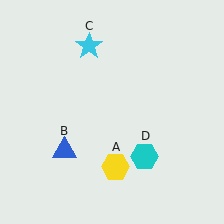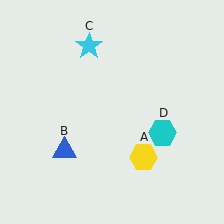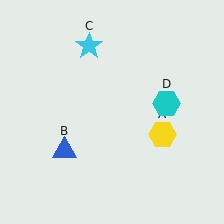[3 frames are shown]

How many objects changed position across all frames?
2 objects changed position: yellow hexagon (object A), cyan hexagon (object D).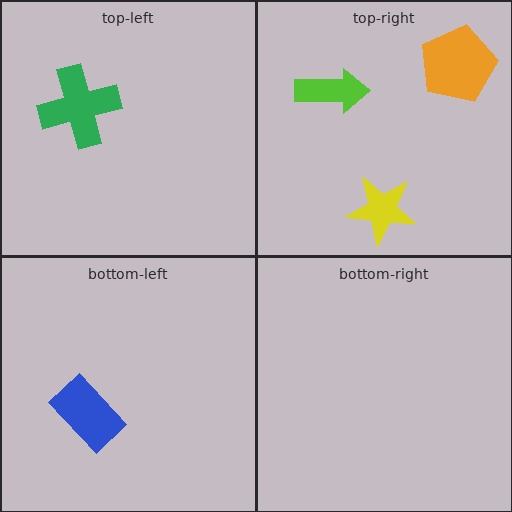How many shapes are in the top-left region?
1.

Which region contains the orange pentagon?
The top-right region.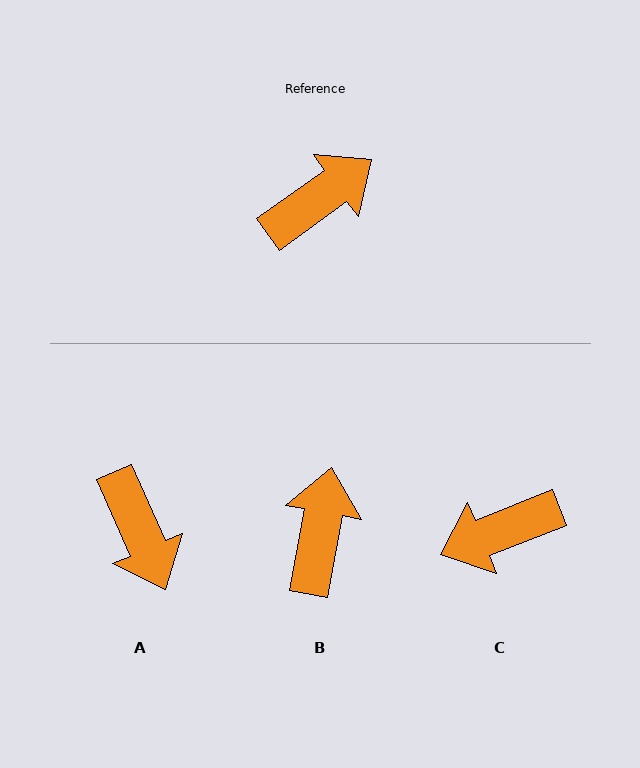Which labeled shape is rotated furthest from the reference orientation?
C, about 166 degrees away.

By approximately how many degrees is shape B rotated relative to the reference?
Approximately 44 degrees counter-clockwise.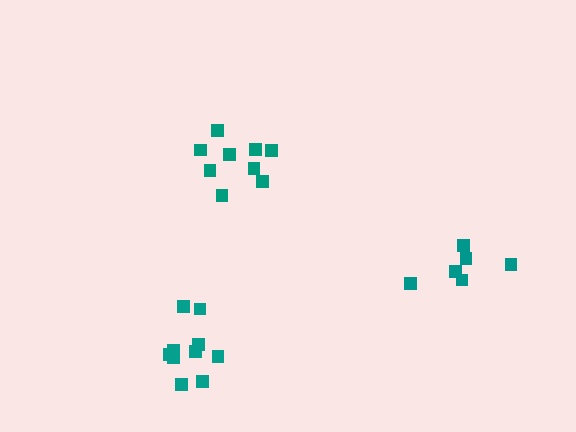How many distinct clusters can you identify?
There are 3 distinct clusters.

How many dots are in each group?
Group 1: 9 dots, Group 2: 6 dots, Group 3: 10 dots (25 total).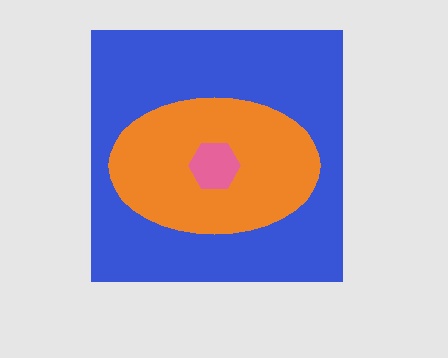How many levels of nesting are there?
3.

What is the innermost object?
The pink hexagon.